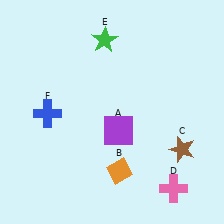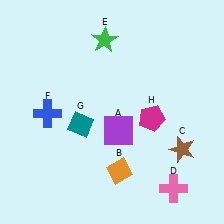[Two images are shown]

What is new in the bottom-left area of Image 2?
A teal diamond (G) was added in the bottom-left area of Image 2.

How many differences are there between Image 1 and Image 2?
There are 2 differences between the two images.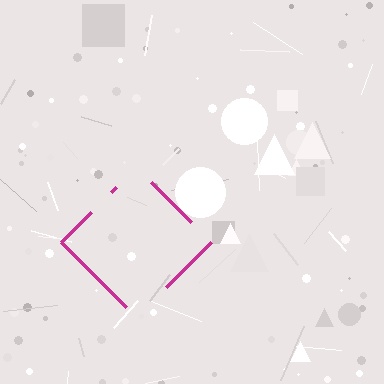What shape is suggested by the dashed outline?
The dashed outline suggests a diamond.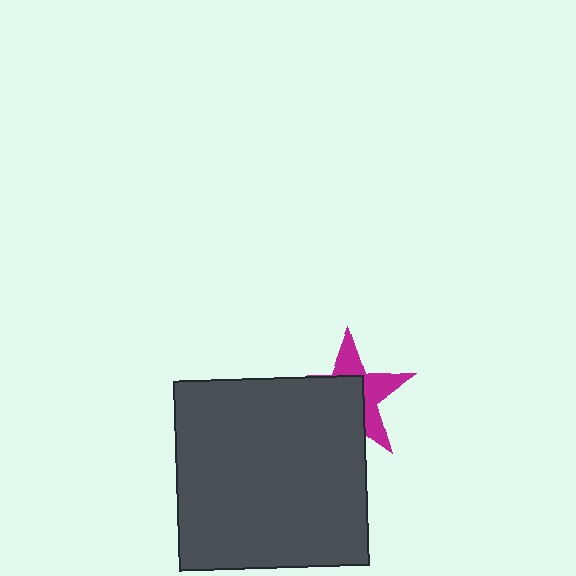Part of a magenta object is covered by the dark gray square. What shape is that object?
It is a star.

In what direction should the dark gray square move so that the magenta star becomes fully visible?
The dark gray square should move toward the lower-left. That is the shortest direction to clear the overlap and leave the magenta star fully visible.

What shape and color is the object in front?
The object in front is a dark gray square.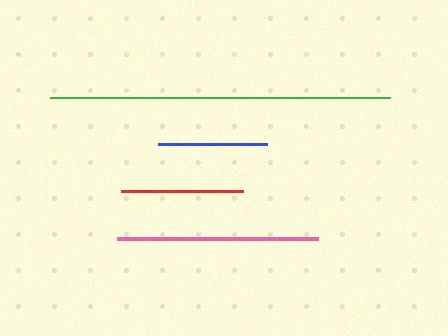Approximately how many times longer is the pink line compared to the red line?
The pink line is approximately 1.6 times the length of the red line.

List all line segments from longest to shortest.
From longest to shortest: green, pink, red, blue.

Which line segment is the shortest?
The blue line is the shortest at approximately 110 pixels.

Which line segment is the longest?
The green line is the longest at approximately 340 pixels.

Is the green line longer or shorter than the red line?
The green line is longer than the red line.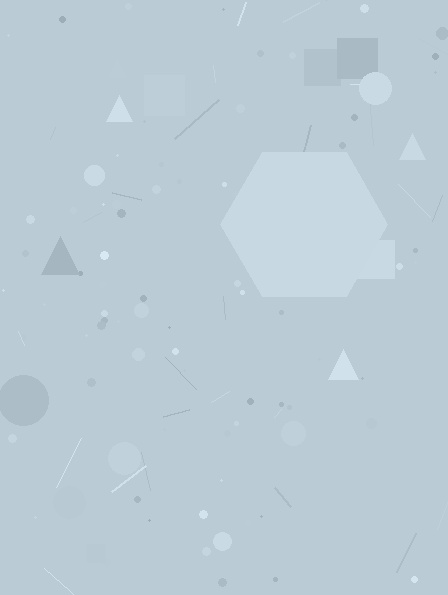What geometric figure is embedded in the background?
A hexagon is embedded in the background.